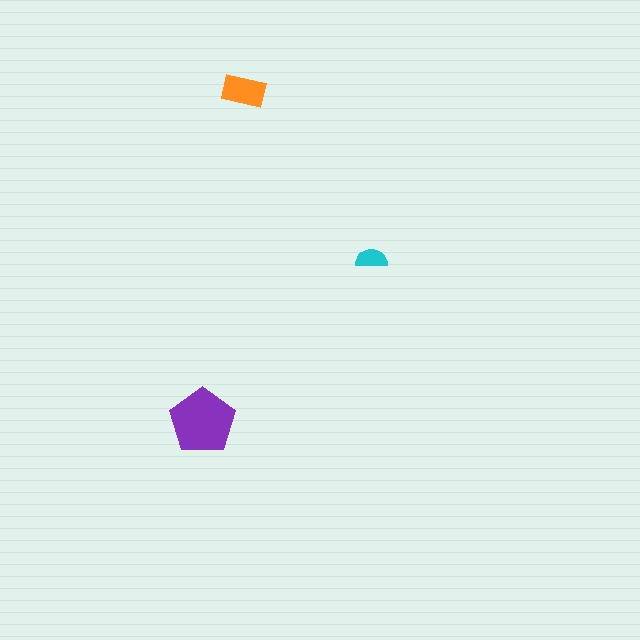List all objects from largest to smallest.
The purple pentagon, the orange rectangle, the cyan semicircle.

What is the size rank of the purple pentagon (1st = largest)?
1st.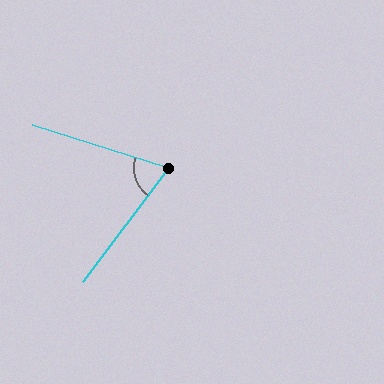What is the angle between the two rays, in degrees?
Approximately 71 degrees.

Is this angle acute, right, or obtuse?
It is acute.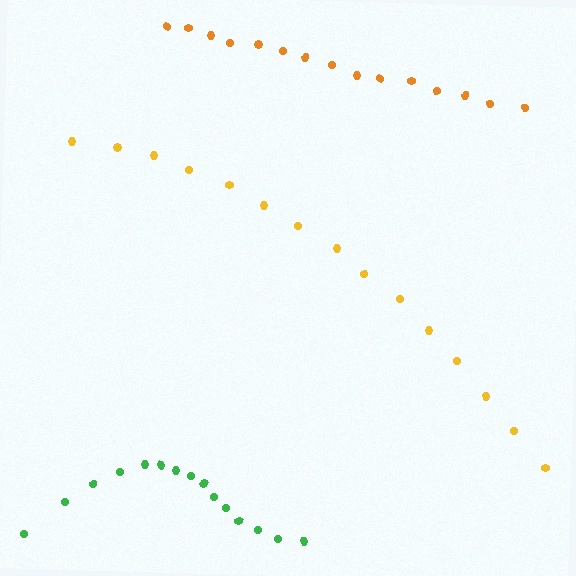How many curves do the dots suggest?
There are 3 distinct paths.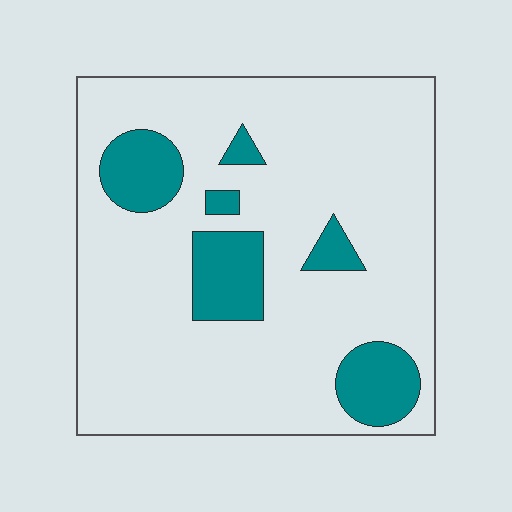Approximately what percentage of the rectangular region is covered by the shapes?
Approximately 15%.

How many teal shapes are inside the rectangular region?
6.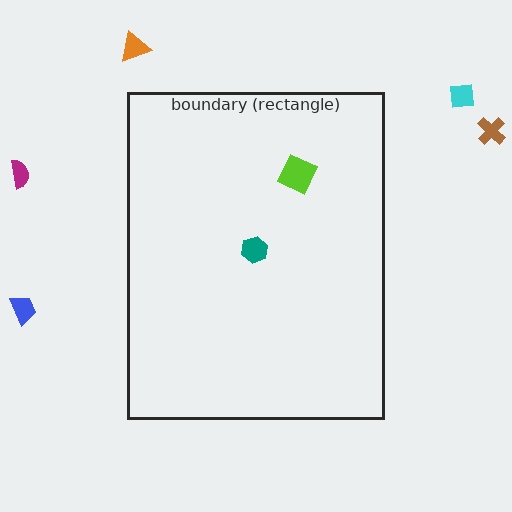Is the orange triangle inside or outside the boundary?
Outside.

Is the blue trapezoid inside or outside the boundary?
Outside.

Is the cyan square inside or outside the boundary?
Outside.